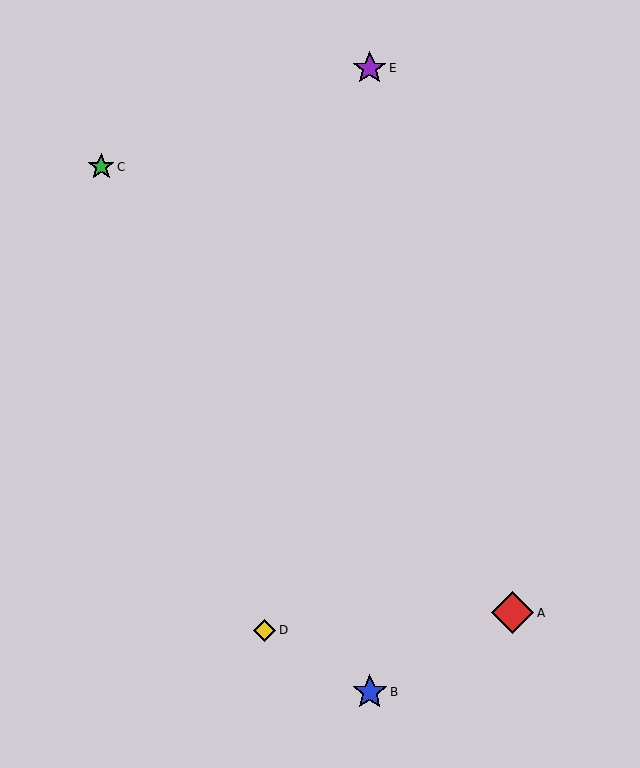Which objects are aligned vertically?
Objects B, E are aligned vertically.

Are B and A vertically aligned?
No, B is at x≈370 and A is at x≈512.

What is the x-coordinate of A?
Object A is at x≈512.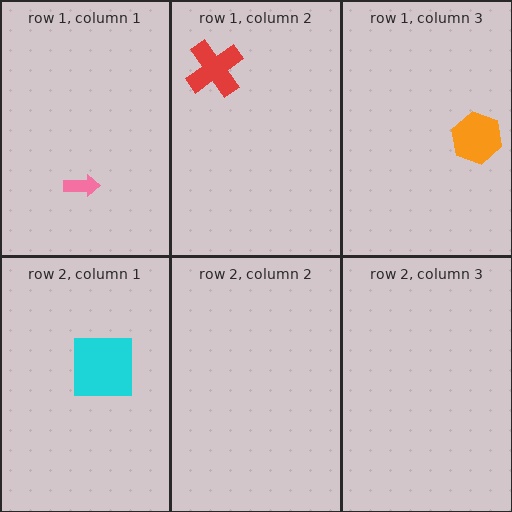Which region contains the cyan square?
The row 2, column 1 region.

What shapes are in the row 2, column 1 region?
The cyan square.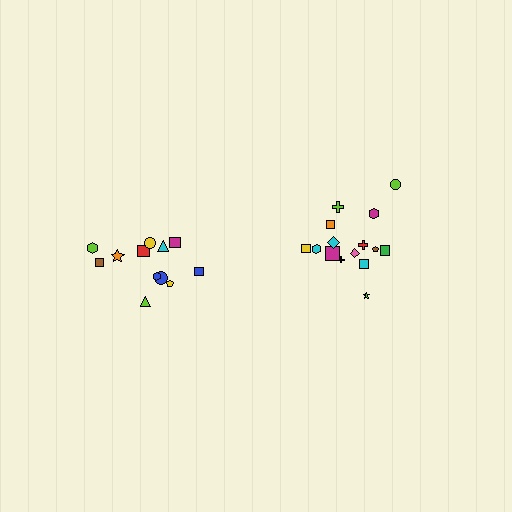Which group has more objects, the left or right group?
The right group.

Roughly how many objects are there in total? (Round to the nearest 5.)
Roughly 25 objects in total.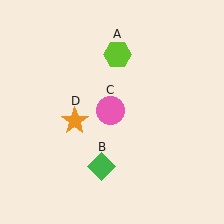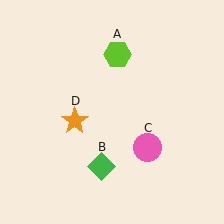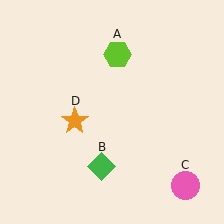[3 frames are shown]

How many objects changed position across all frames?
1 object changed position: pink circle (object C).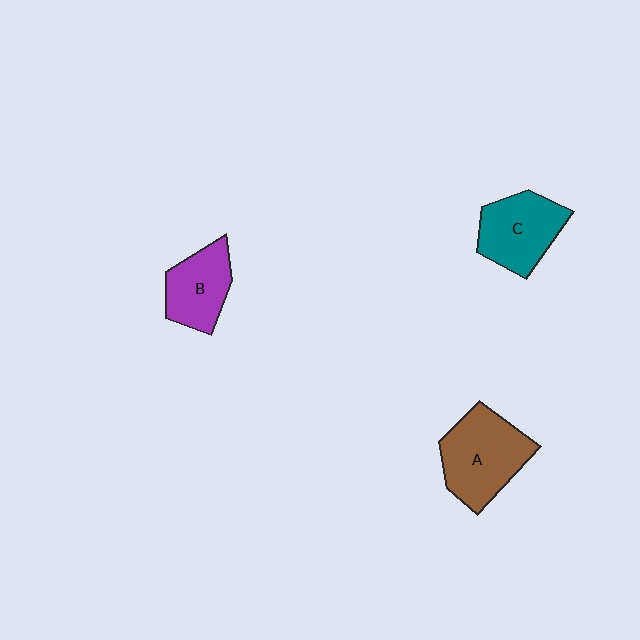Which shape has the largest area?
Shape A (brown).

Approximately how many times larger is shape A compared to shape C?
Approximately 1.2 times.